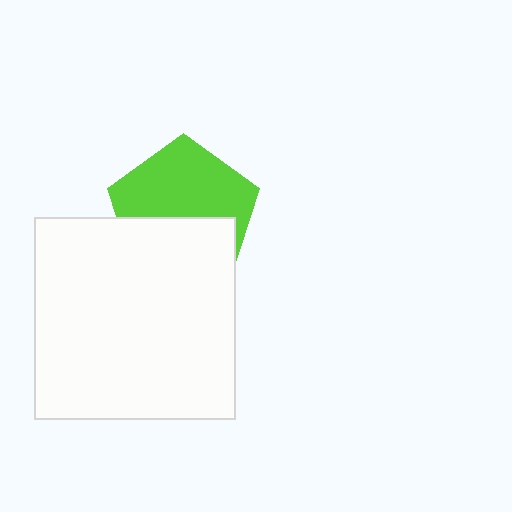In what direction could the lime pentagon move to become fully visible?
The lime pentagon could move up. That would shift it out from behind the white square entirely.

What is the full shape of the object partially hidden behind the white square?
The partially hidden object is a lime pentagon.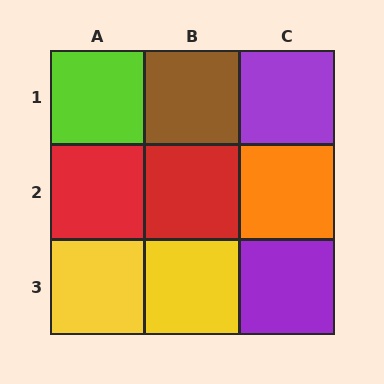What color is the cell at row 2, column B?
Red.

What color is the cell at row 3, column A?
Yellow.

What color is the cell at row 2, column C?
Orange.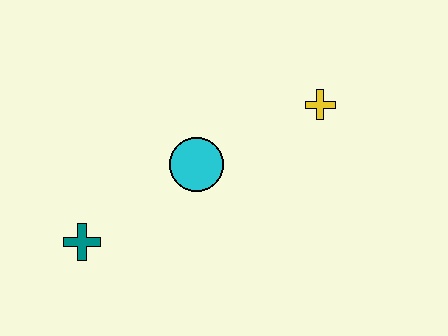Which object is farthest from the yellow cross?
The teal cross is farthest from the yellow cross.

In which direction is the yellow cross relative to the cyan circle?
The yellow cross is to the right of the cyan circle.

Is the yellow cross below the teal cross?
No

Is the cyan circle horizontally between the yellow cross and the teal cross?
Yes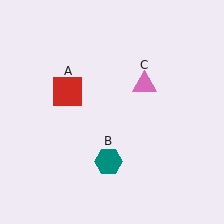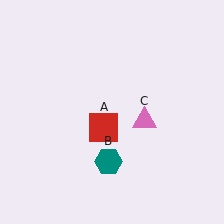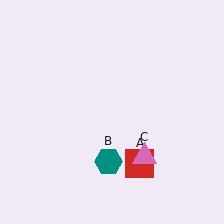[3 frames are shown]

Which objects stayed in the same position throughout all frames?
Teal hexagon (object B) remained stationary.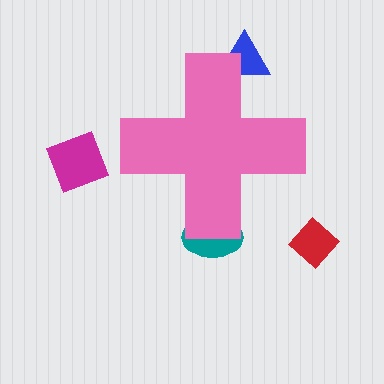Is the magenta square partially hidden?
No, the magenta square is fully visible.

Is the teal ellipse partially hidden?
Yes, the teal ellipse is partially hidden behind the pink cross.